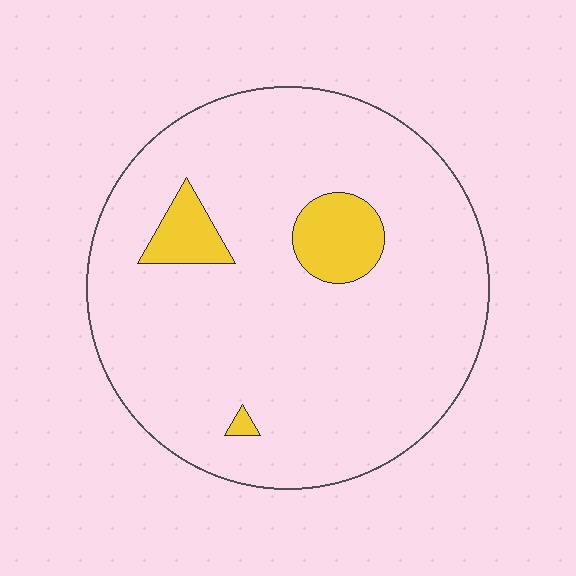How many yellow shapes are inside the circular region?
3.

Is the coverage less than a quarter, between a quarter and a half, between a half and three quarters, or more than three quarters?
Less than a quarter.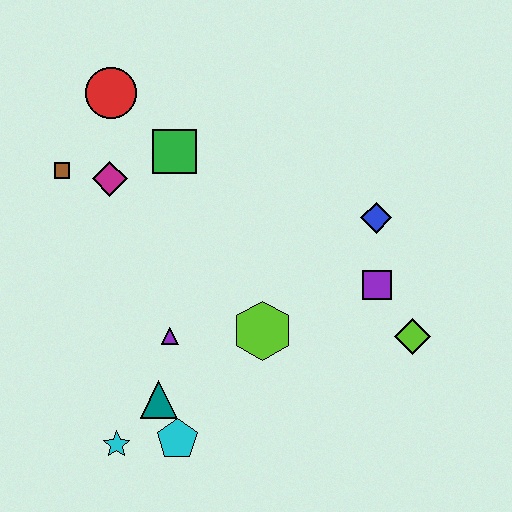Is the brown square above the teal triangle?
Yes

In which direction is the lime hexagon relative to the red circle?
The lime hexagon is below the red circle.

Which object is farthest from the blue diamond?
The cyan star is farthest from the blue diamond.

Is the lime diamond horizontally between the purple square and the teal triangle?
No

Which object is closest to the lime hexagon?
The purple triangle is closest to the lime hexagon.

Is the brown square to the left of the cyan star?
Yes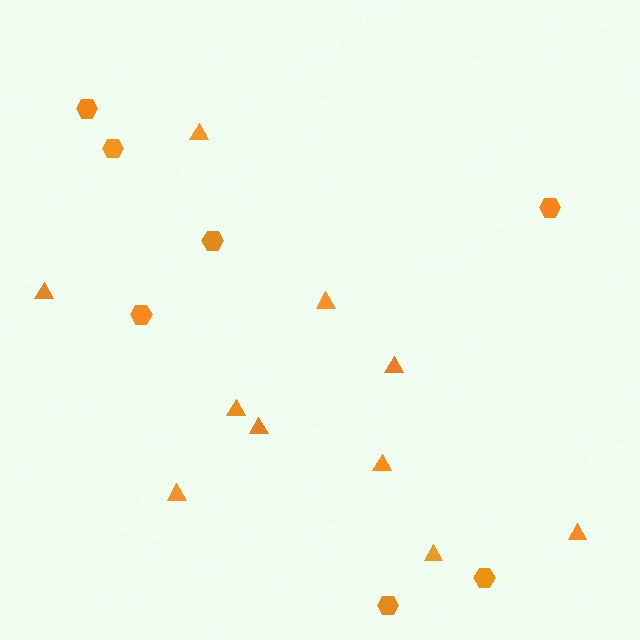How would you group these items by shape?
There are 2 groups: one group of hexagons (7) and one group of triangles (10).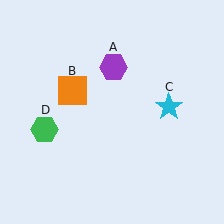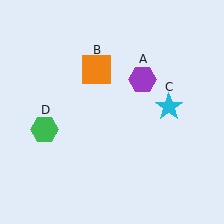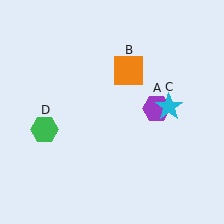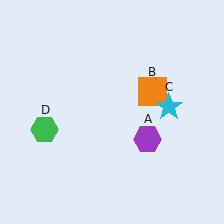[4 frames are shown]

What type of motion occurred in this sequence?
The purple hexagon (object A), orange square (object B) rotated clockwise around the center of the scene.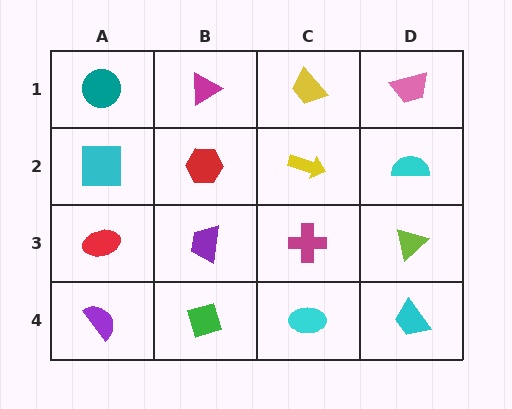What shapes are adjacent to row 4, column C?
A magenta cross (row 3, column C), a green diamond (row 4, column B), a cyan trapezoid (row 4, column D).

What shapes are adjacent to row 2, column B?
A magenta triangle (row 1, column B), a purple trapezoid (row 3, column B), a cyan square (row 2, column A), a yellow arrow (row 2, column C).